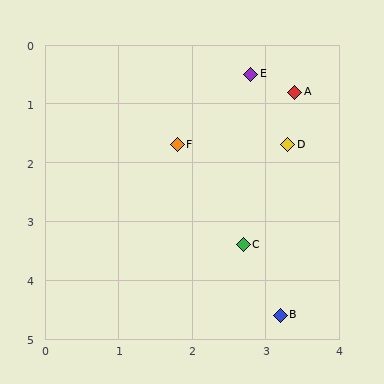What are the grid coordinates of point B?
Point B is at approximately (3.2, 4.6).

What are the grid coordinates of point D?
Point D is at approximately (3.3, 1.7).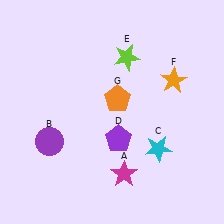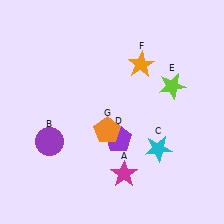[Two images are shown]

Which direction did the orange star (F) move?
The orange star (F) moved left.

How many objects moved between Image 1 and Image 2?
3 objects moved between the two images.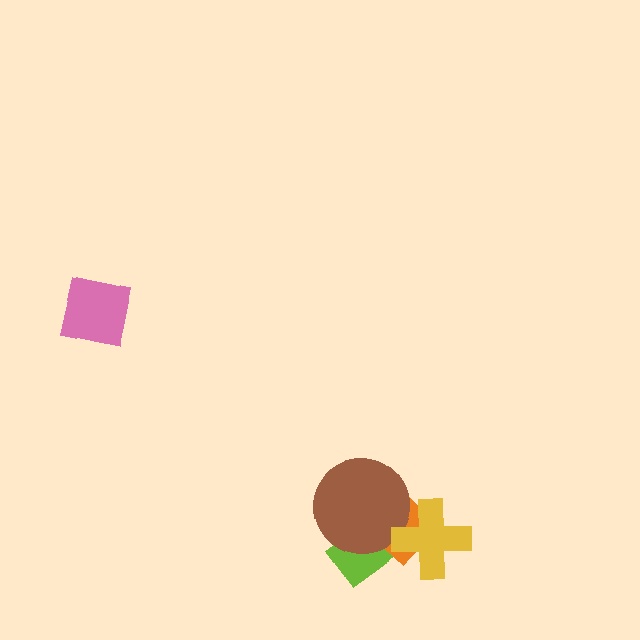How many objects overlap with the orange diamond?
3 objects overlap with the orange diamond.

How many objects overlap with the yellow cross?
3 objects overlap with the yellow cross.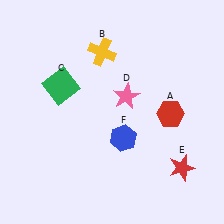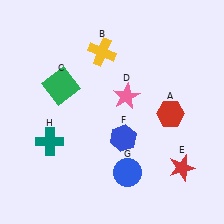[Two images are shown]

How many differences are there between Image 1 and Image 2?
There are 2 differences between the two images.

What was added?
A blue circle (G), a teal cross (H) were added in Image 2.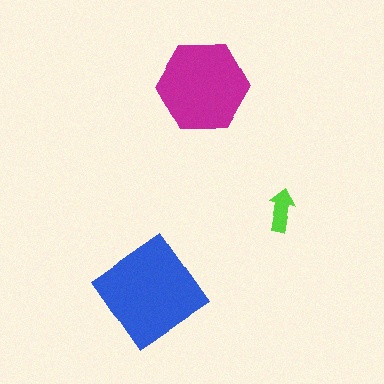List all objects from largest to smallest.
The blue diamond, the magenta hexagon, the lime arrow.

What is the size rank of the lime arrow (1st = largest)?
3rd.